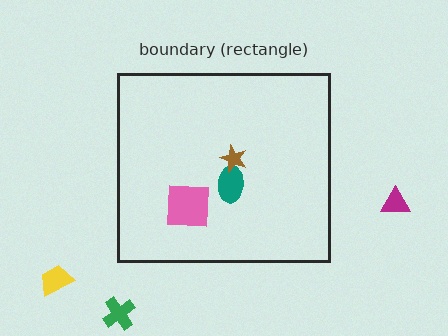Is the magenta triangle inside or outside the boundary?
Outside.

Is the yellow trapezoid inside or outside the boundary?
Outside.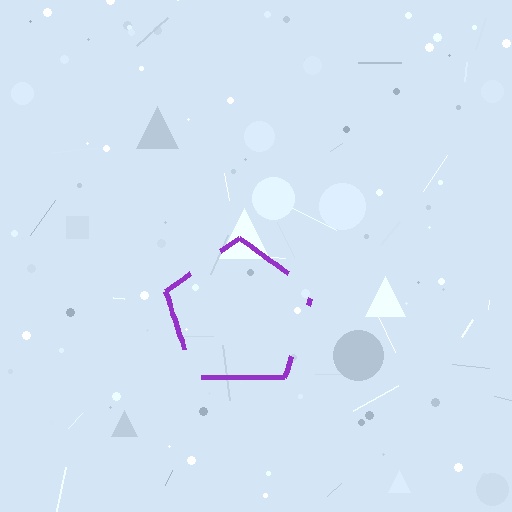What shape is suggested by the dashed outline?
The dashed outline suggests a pentagon.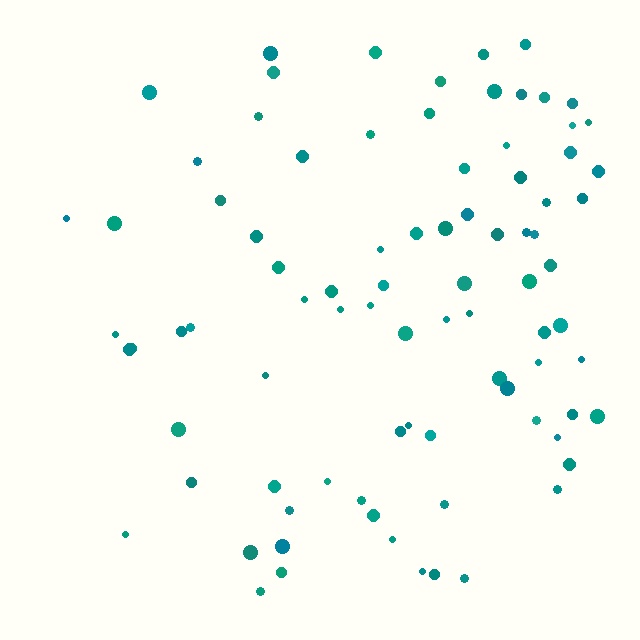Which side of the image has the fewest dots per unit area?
The left.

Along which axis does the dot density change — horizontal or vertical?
Horizontal.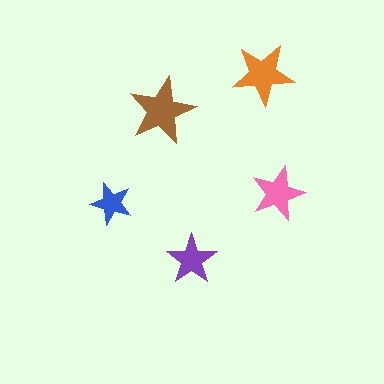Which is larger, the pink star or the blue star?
The pink one.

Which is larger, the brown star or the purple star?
The brown one.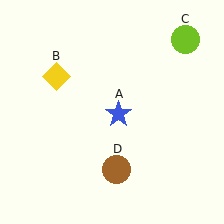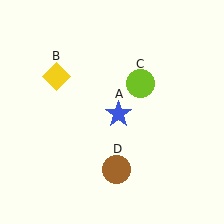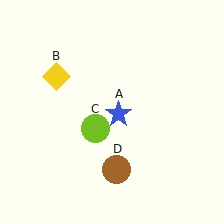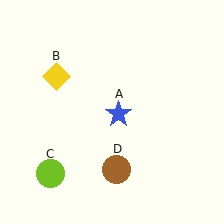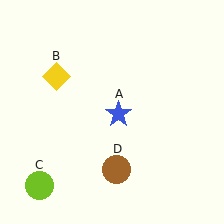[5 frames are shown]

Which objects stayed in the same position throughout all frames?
Blue star (object A) and yellow diamond (object B) and brown circle (object D) remained stationary.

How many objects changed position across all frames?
1 object changed position: lime circle (object C).